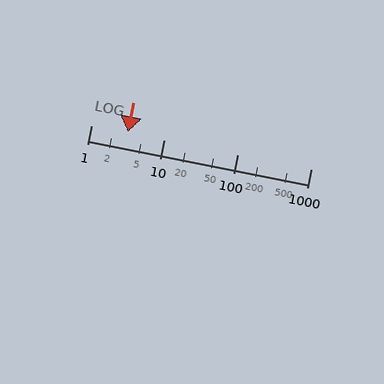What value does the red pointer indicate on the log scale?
The pointer indicates approximately 3.2.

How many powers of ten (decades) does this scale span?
The scale spans 3 decades, from 1 to 1000.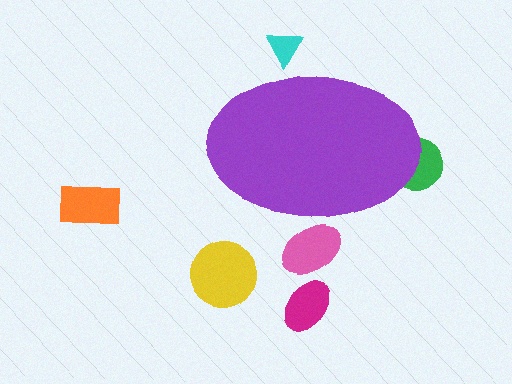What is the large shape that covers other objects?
A purple ellipse.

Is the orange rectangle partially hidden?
No, the orange rectangle is fully visible.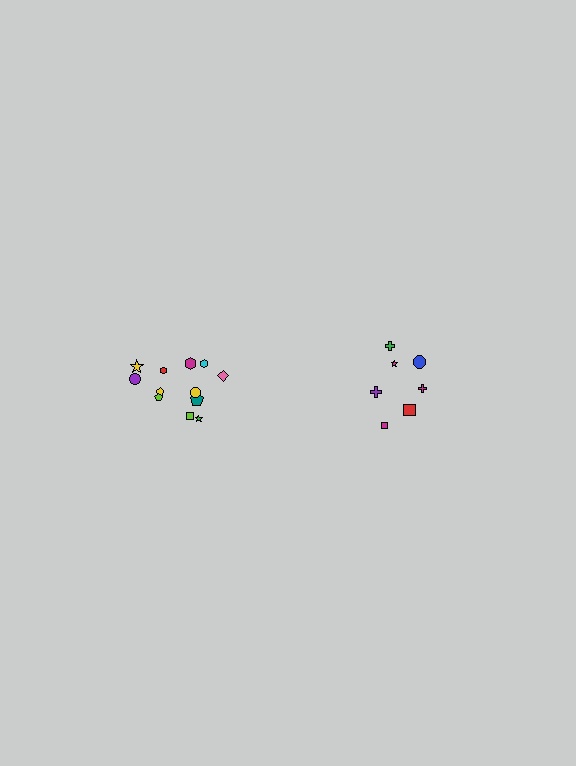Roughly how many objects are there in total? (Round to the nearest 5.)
Roughly 20 objects in total.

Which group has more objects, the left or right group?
The left group.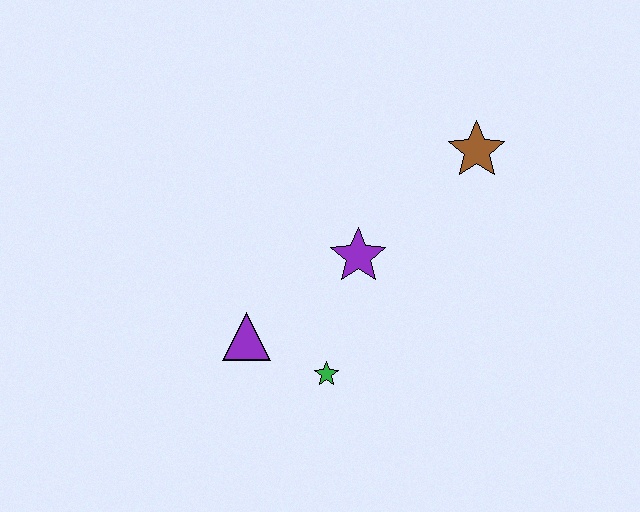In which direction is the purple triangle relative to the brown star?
The purple triangle is to the left of the brown star.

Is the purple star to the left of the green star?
No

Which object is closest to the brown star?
The purple star is closest to the brown star.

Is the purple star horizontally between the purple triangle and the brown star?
Yes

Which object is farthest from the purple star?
The brown star is farthest from the purple star.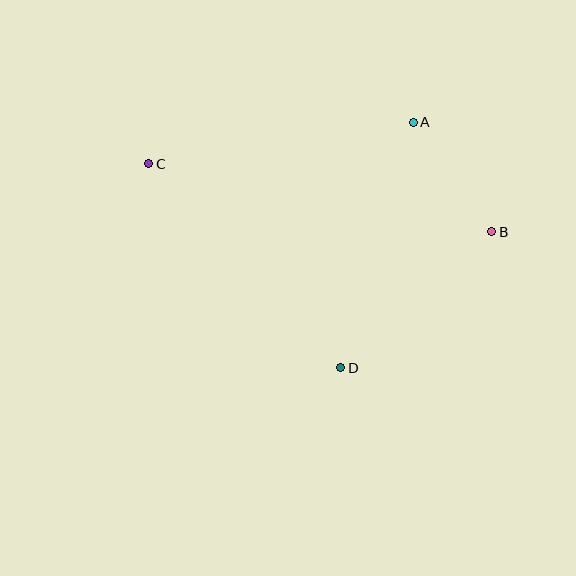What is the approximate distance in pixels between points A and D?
The distance between A and D is approximately 256 pixels.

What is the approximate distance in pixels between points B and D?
The distance between B and D is approximately 203 pixels.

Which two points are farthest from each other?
Points B and C are farthest from each other.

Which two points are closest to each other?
Points A and B are closest to each other.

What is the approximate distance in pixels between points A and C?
The distance between A and C is approximately 268 pixels.